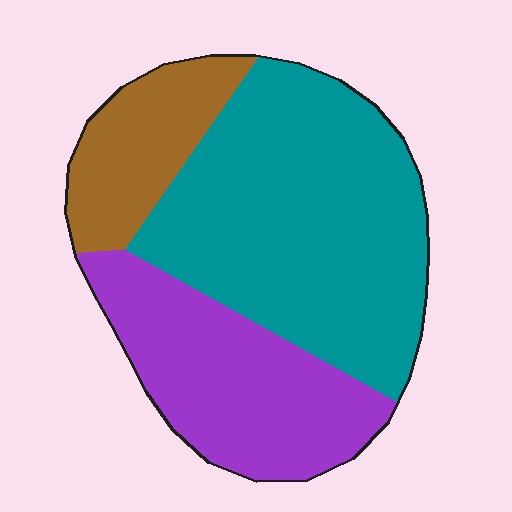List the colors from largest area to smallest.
From largest to smallest: teal, purple, brown.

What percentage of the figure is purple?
Purple takes up between a sixth and a third of the figure.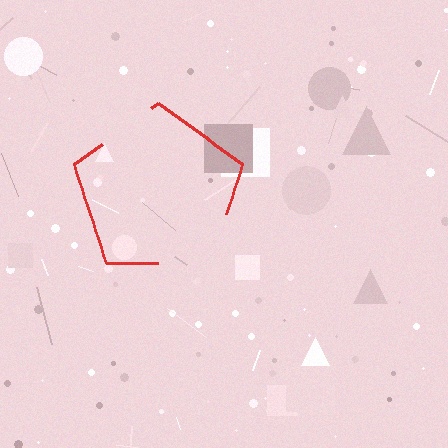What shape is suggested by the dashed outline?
The dashed outline suggests a pentagon.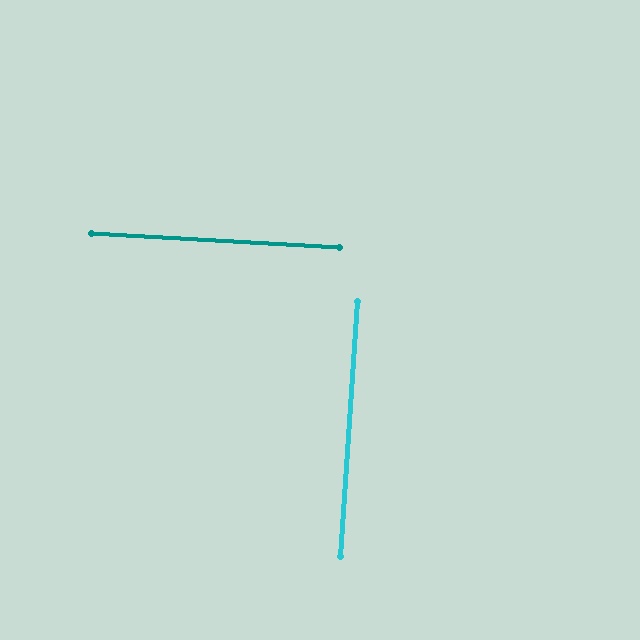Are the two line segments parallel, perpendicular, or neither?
Perpendicular — they meet at approximately 89°.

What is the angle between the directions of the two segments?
Approximately 89 degrees.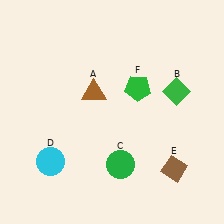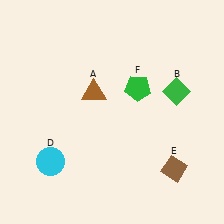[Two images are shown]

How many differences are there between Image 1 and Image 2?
There is 1 difference between the two images.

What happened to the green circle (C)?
The green circle (C) was removed in Image 2. It was in the bottom-right area of Image 1.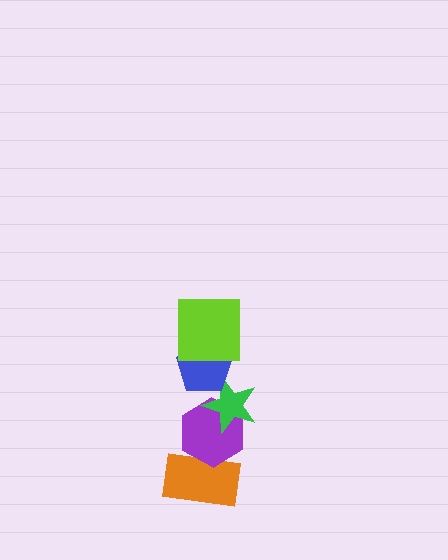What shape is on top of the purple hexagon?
The green star is on top of the purple hexagon.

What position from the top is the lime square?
The lime square is 1st from the top.